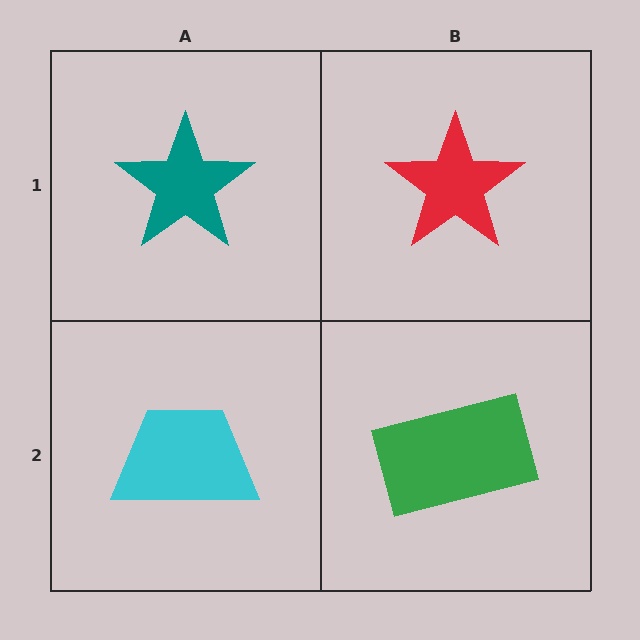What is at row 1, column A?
A teal star.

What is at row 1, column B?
A red star.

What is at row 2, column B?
A green rectangle.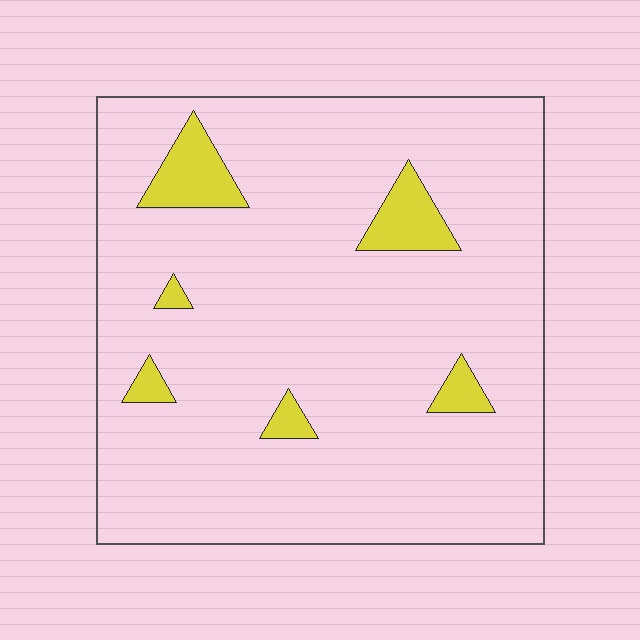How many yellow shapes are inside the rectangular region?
6.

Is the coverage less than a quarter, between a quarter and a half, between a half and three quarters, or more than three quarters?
Less than a quarter.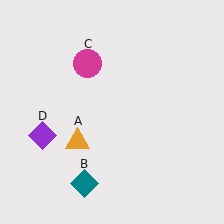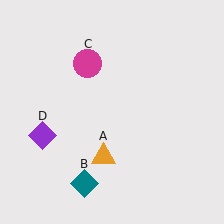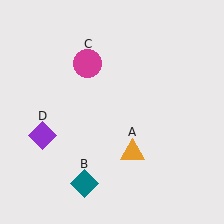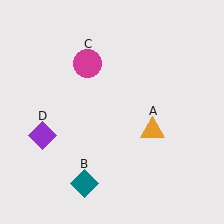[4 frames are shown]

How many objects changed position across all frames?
1 object changed position: orange triangle (object A).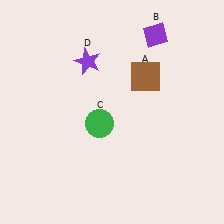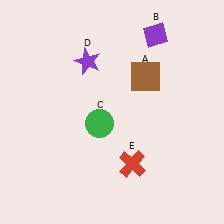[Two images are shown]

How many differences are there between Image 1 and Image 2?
There is 1 difference between the two images.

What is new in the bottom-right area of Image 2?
A red cross (E) was added in the bottom-right area of Image 2.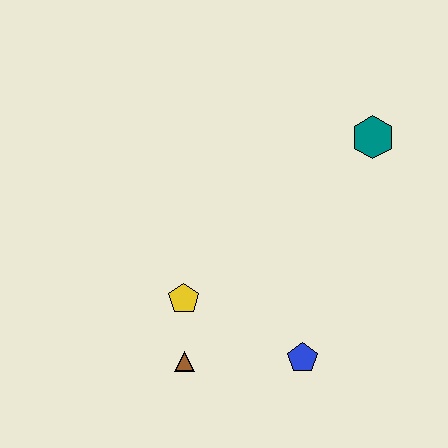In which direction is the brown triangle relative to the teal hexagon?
The brown triangle is below the teal hexagon.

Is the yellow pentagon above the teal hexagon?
No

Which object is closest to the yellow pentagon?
The brown triangle is closest to the yellow pentagon.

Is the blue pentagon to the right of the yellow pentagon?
Yes